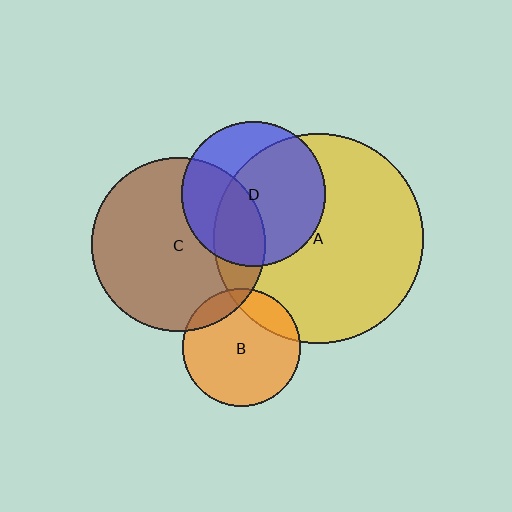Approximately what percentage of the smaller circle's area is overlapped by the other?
Approximately 15%.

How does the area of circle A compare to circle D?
Approximately 2.1 times.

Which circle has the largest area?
Circle A (yellow).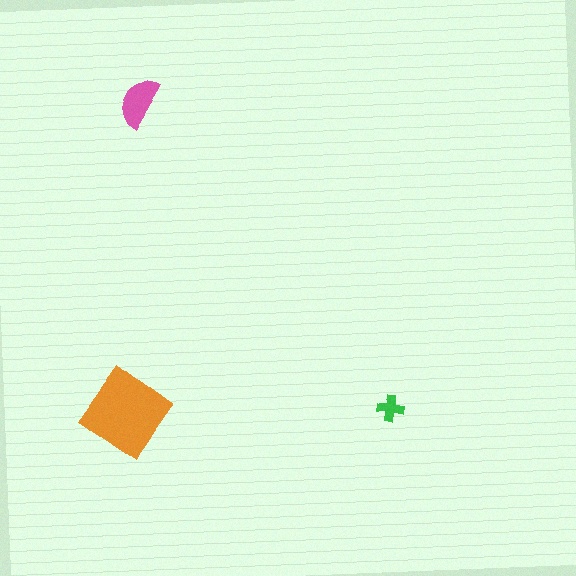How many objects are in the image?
There are 3 objects in the image.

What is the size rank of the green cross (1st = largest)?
3rd.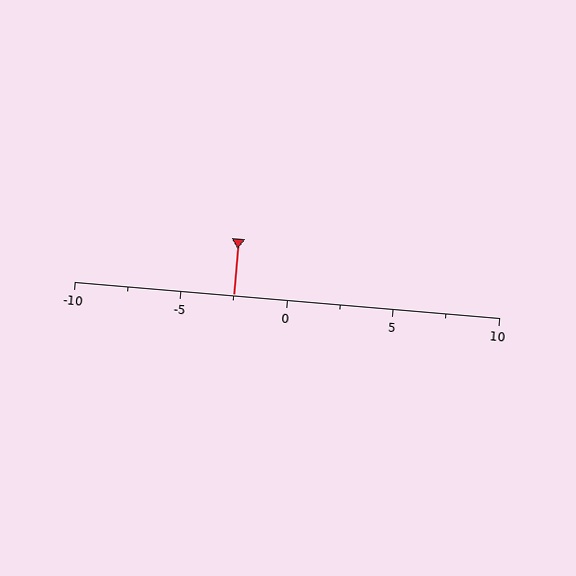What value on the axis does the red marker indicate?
The marker indicates approximately -2.5.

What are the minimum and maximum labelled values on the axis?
The axis runs from -10 to 10.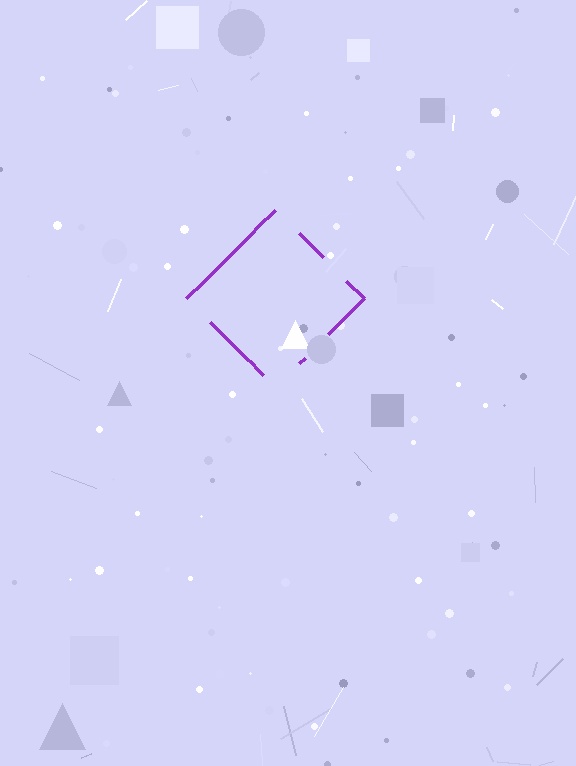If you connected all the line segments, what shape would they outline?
They would outline a diamond.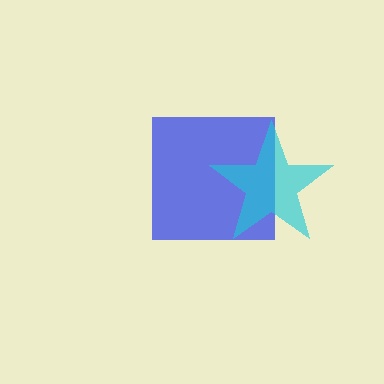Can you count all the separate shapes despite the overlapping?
Yes, there are 2 separate shapes.